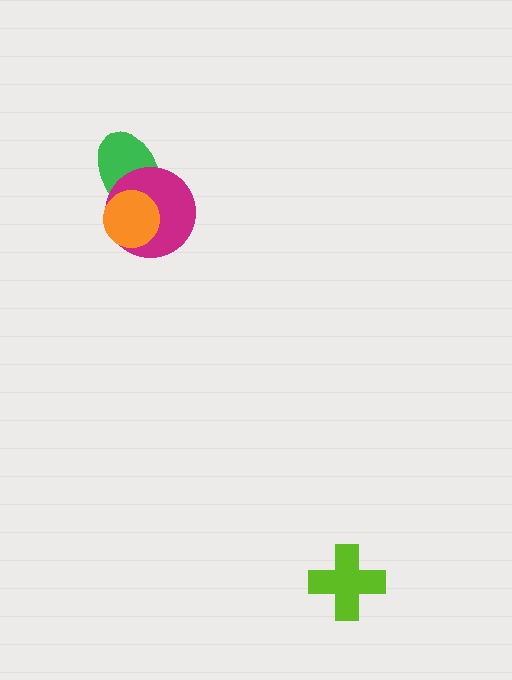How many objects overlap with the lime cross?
0 objects overlap with the lime cross.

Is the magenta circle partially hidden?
Yes, it is partially covered by another shape.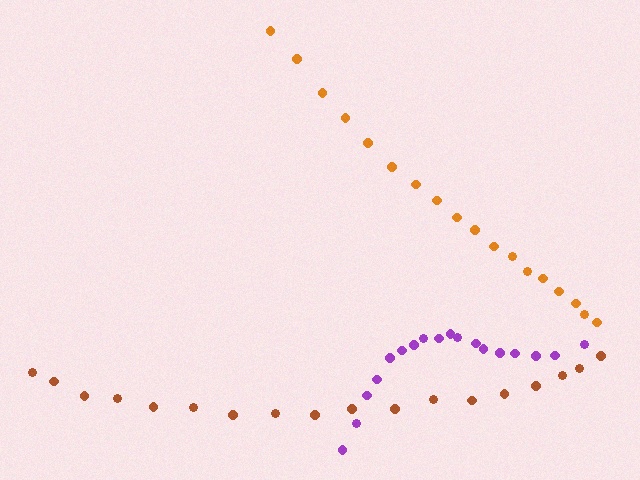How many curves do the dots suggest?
There are 3 distinct paths.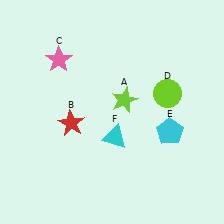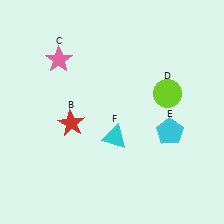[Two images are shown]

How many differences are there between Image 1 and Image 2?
There is 1 difference between the two images.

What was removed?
The lime star (A) was removed in Image 2.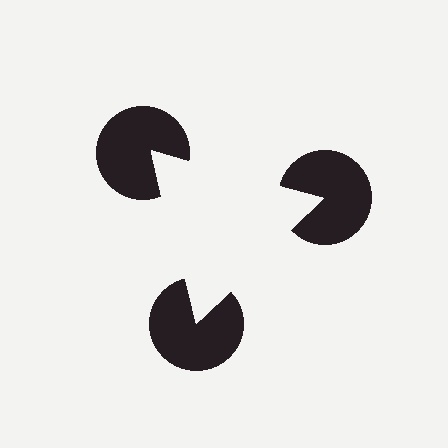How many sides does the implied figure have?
3 sides.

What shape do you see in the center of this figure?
An illusory triangle — its edges are inferred from the aligned wedge cuts in the pac-man discs, not physically drawn.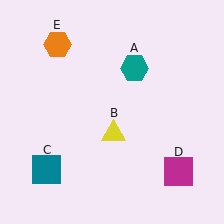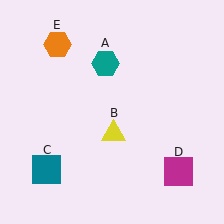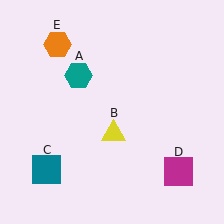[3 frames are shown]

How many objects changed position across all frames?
1 object changed position: teal hexagon (object A).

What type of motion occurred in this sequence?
The teal hexagon (object A) rotated counterclockwise around the center of the scene.